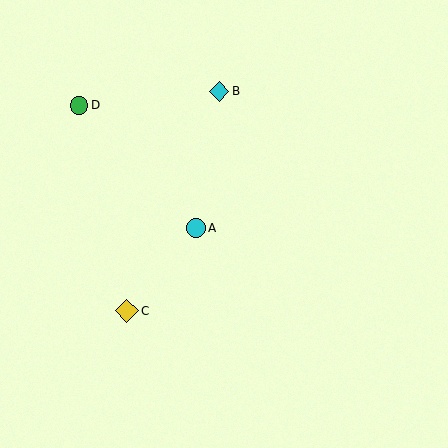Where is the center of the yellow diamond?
The center of the yellow diamond is at (127, 311).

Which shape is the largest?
The yellow diamond (labeled C) is the largest.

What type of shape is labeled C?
Shape C is a yellow diamond.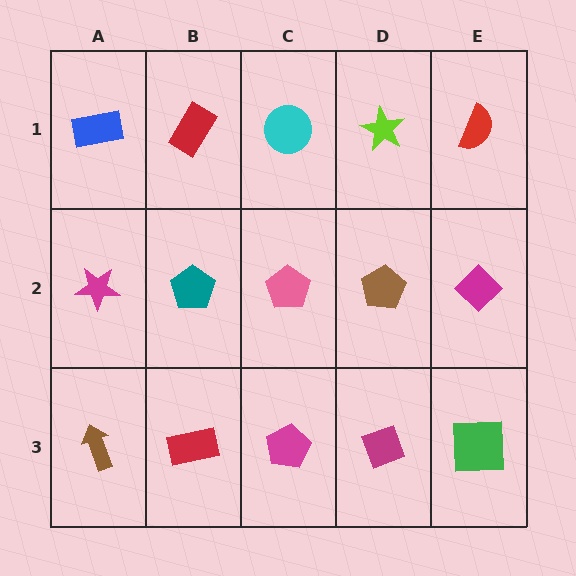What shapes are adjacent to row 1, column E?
A magenta diamond (row 2, column E), a lime star (row 1, column D).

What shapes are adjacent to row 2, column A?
A blue rectangle (row 1, column A), a brown arrow (row 3, column A), a teal pentagon (row 2, column B).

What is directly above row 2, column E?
A red semicircle.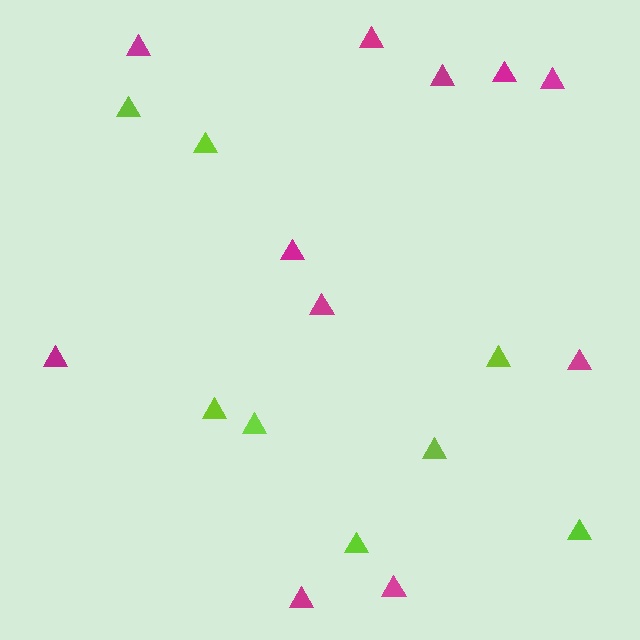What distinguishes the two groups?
There are 2 groups: one group of magenta triangles (11) and one group of lime triangles (8).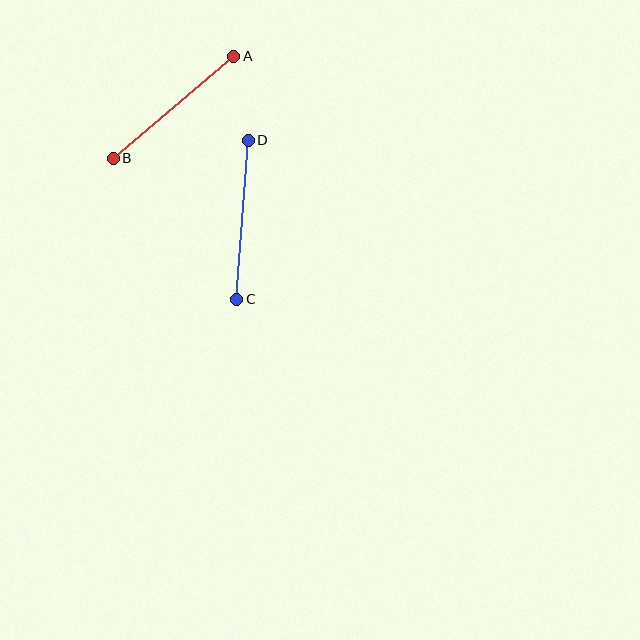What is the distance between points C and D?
The distance is approximately 159 pixels.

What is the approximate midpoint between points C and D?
The midpoint is at approximately (242, 220) pixels.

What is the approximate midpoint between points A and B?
The midpoint is at approximately (174, 107) pixels.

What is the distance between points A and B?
The distance is approximately 158 pixels.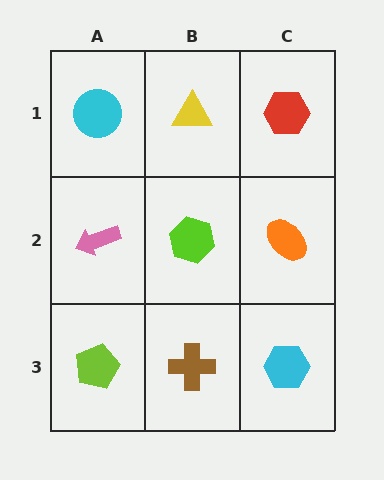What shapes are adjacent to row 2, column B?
A yellow triangle (row 1, column B), a brown cross (row 3, column B), a pink arrow (row 2, column A), an orange ellipse (row 2, column C).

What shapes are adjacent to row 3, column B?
A lime hexagon (row 2, column B), a lime pentagon (row 3, column A), a cyan hexagon (row 3, column C).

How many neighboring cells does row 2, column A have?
3.